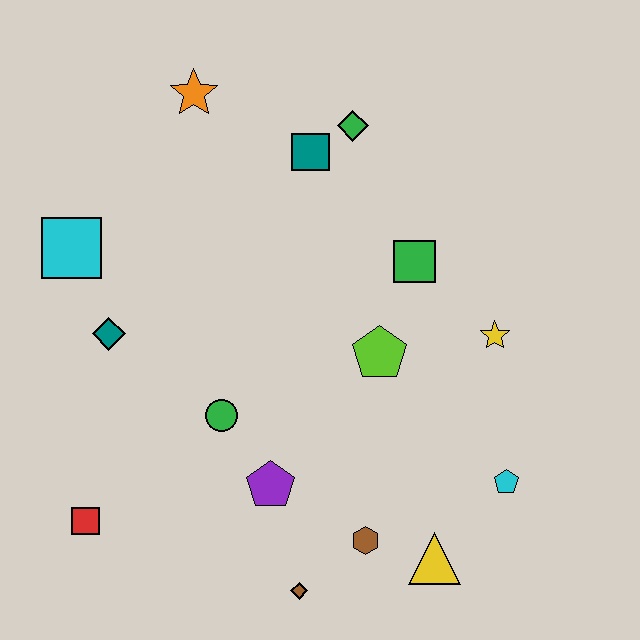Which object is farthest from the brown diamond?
The orange star is farthest from the brown diamond.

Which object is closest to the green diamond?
The teal square is closest to the green diamond.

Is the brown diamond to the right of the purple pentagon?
Yes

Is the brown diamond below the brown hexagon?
Yes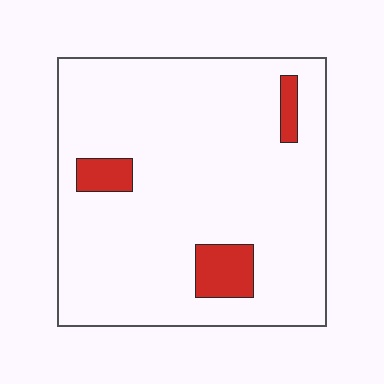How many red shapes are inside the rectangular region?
3.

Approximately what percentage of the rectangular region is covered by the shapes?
Approximately 10%.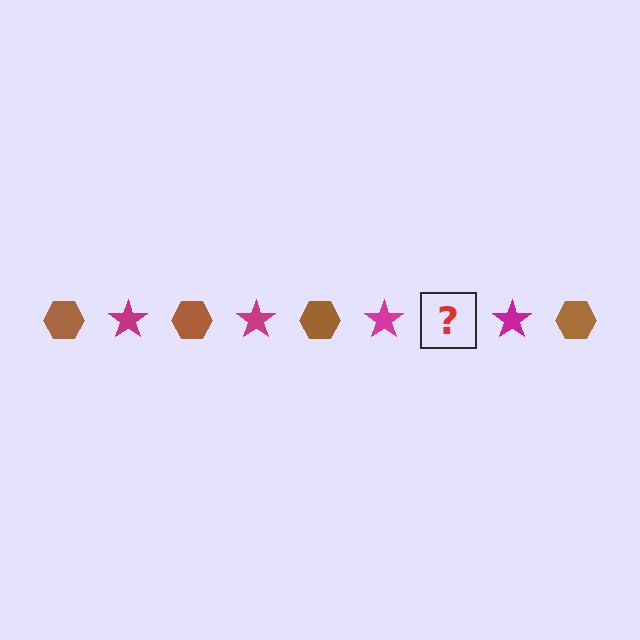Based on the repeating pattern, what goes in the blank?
The blank should be a brown hexagon.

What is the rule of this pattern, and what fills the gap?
The rule is that the pattern alternates between brown hexagon and magenta star. The gap should be filled with a brown hexagon.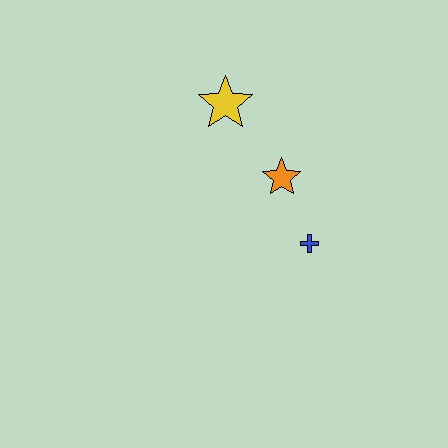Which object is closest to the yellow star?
The orange star is closest to the yellow star.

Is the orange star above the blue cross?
Yes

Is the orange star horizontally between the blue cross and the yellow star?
Yes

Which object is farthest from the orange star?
The yellow star is farthest from the orange star.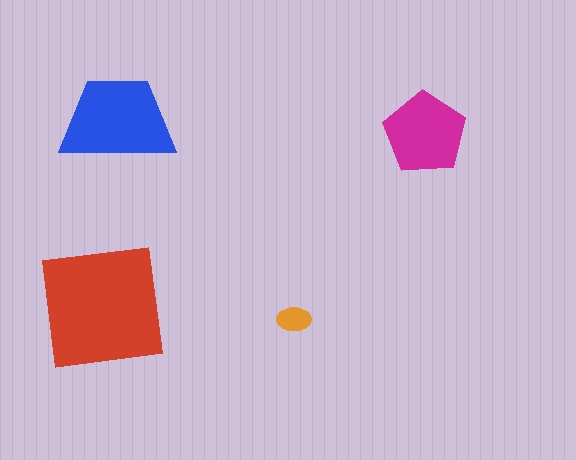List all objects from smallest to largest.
The orange ellipse, the magenta pentagon, the blue trapezoid, the red square.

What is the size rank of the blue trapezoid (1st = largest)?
2nd.